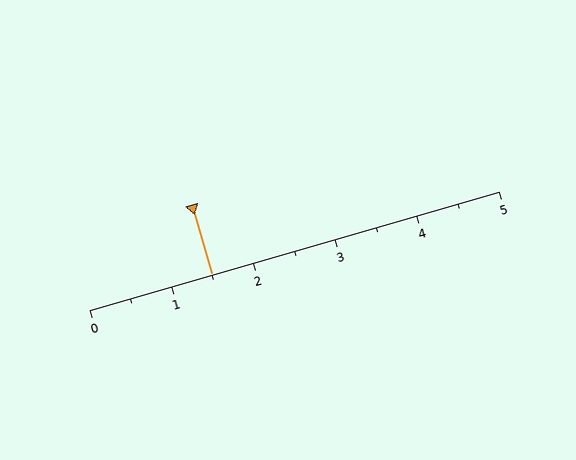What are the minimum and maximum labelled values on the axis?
The axis runs from 0 to 5.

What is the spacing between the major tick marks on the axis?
The major ticks are spaced 1 apart.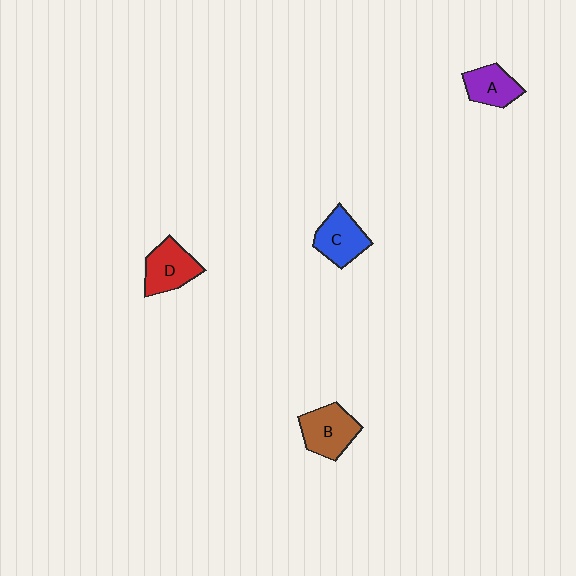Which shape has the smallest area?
Shape A (purple).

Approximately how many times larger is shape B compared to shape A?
Approximately 1.3 times.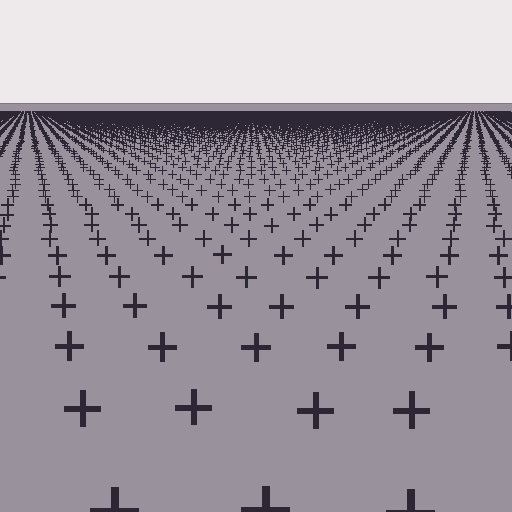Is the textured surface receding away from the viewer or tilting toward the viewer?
The surface is receding away from the viewer. Texture elements get smaller and denser toward the top.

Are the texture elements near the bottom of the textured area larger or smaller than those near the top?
Larger. Near the bottom, elements are closer to the viewer and appear at a bigger on-screen size.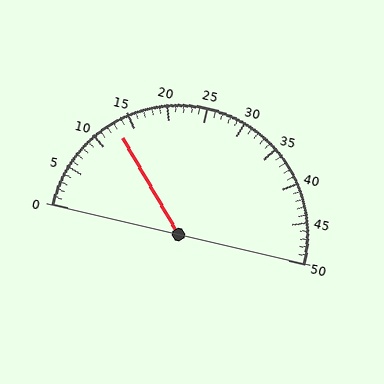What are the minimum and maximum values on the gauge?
The gauge ranges from 0 to 50.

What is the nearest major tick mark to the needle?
The nearest major tick mark is 15.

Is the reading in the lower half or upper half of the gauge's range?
The reading is in the lower half of the range (0 to 50).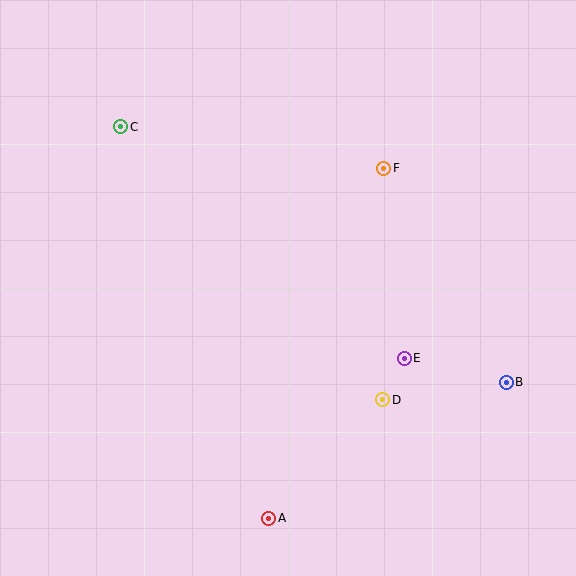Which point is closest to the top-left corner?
Point C is closest to the top-left corner.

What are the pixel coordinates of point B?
Point B is at (506, 382).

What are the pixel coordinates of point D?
Point D is at (382, 400).